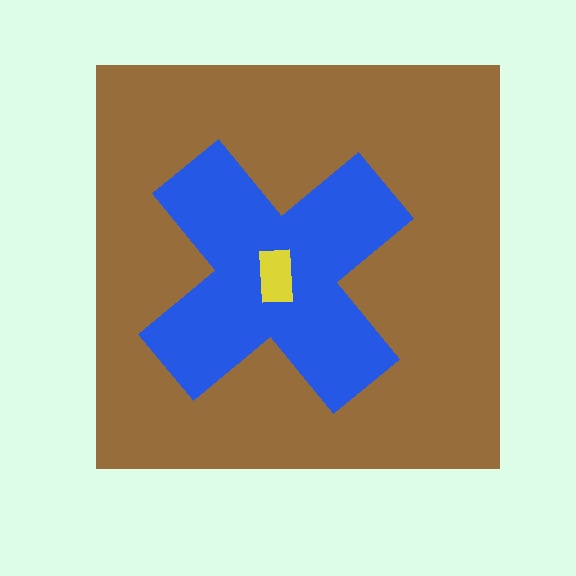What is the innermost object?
The yellow rectangle.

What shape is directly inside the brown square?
The blue cross.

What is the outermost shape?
The brown square.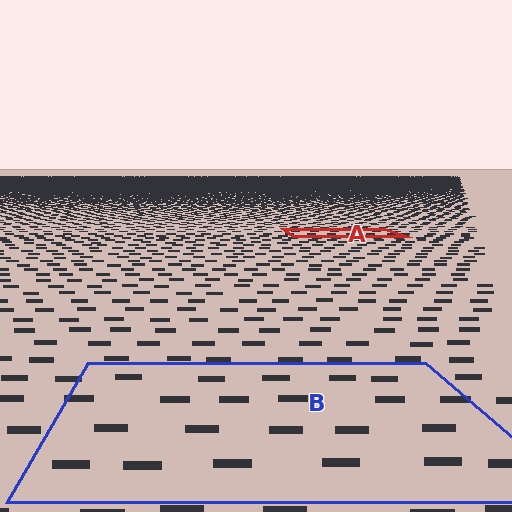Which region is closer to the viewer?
Region B is closer. The texture elements there are larger and more spread out.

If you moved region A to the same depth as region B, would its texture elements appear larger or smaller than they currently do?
They would appear larger. At a closer depth, the same texture elements are projected at a bigger on-screen size.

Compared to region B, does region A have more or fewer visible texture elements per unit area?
Region A has more texture elements per unit area — they are packed more densely because it is farther away.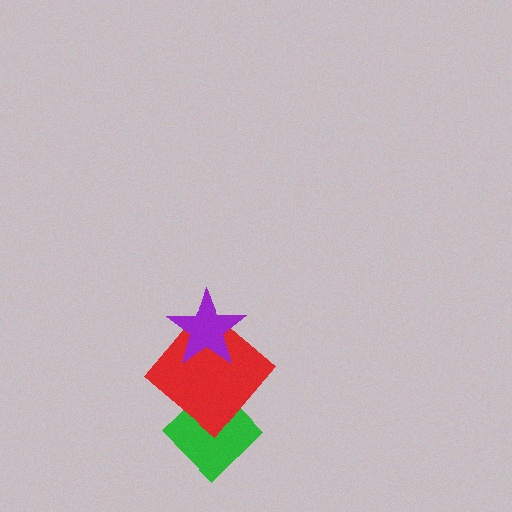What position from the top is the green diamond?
The green diamond is 3rd from the top.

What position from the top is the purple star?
The purple star is 1st from the top.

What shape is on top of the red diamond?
The purple star is on top of the red diamond.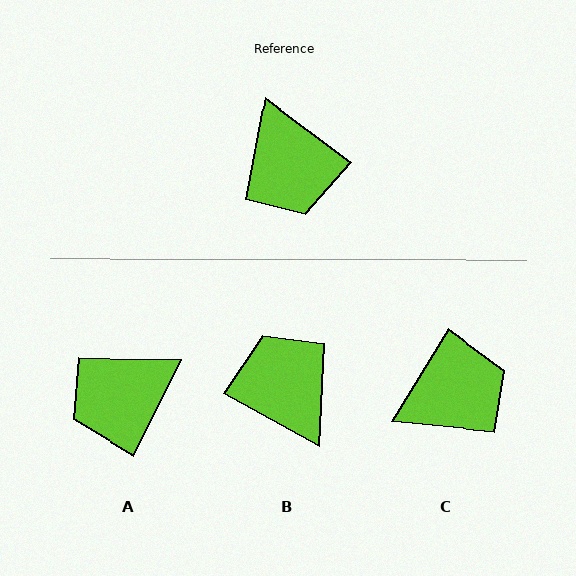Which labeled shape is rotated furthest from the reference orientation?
B, about 172 degrees away.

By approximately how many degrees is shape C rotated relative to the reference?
Approximately 95 degrees counter-clockwise.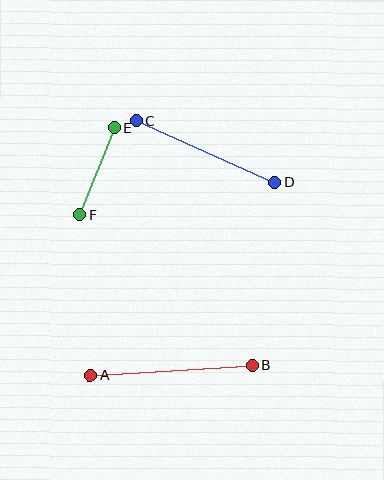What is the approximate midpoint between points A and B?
The midpoint is at approximately (171, 370) pixels.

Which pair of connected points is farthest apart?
Points A and B are farthest apart.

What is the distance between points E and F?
The distance is approximately 94 pixels.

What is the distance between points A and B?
The distance is approximately 162 pixels.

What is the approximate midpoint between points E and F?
The midpoint is at approximately (97, 171) pixels.